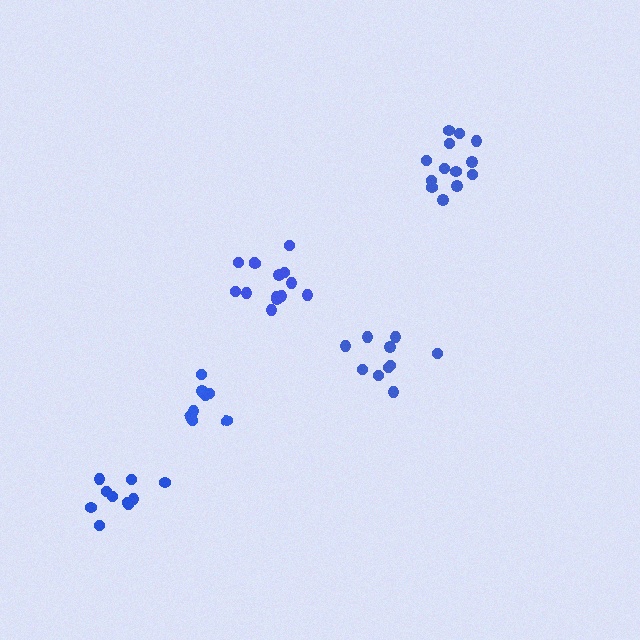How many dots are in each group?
Group 1: 9 dots, Group 2: 14 dots, Group 3: 10 dots, Group 4: 10 dots, Group 5: 13 dots (56 total).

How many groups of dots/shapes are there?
There are 5 groups.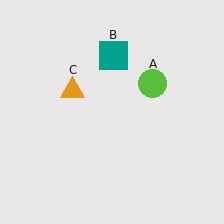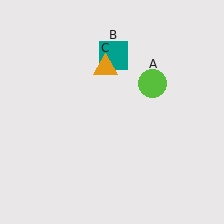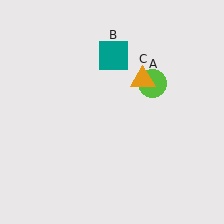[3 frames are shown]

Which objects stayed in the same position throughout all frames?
Lime circle (object A) and teal square (object B) remained stationary.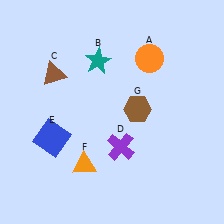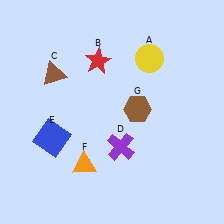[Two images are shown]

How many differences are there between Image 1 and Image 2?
There are 2 differences between the two images.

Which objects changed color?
A changed from orange to yellow. B changed from teal to red.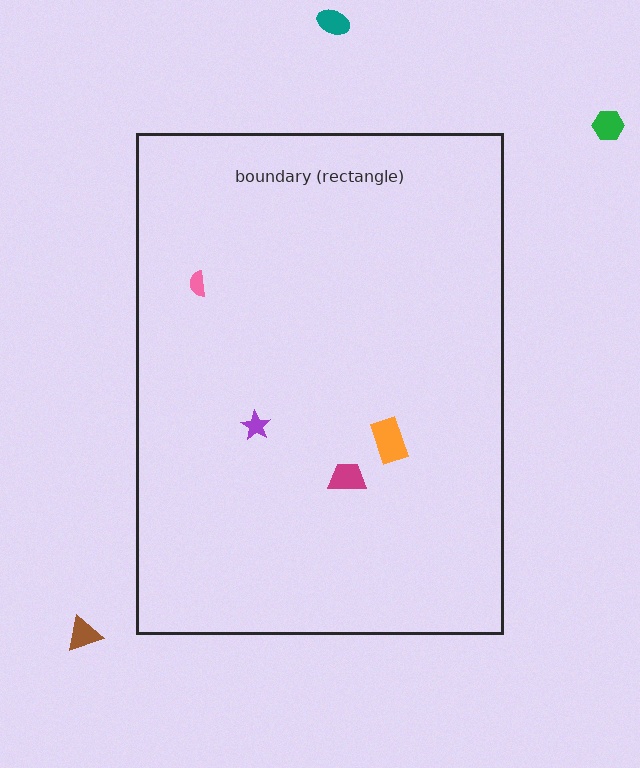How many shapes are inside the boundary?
4 inside, 3 outside.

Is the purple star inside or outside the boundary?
Inside.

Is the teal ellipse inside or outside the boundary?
Outside.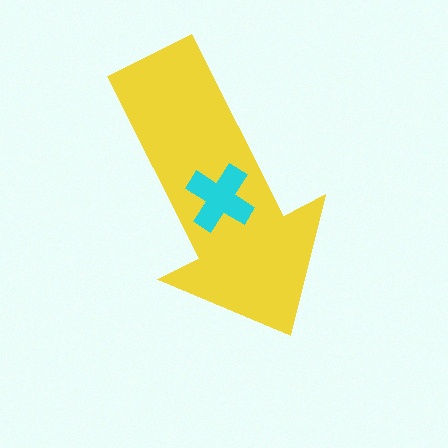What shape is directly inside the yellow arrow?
The cyan cross.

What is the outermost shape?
The yellow arrow.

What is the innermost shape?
The cyan cross.